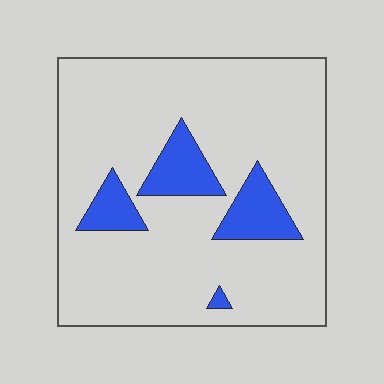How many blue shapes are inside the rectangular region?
4.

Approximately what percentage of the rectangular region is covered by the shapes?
Approximately 15%.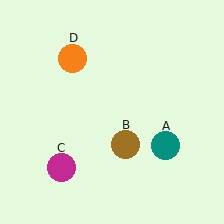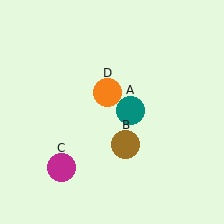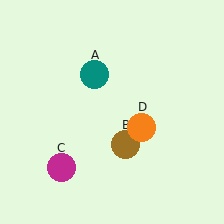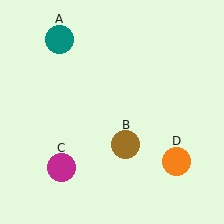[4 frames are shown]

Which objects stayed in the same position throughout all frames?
Brown circle (object B) and magenta circle (object C) remained stationary.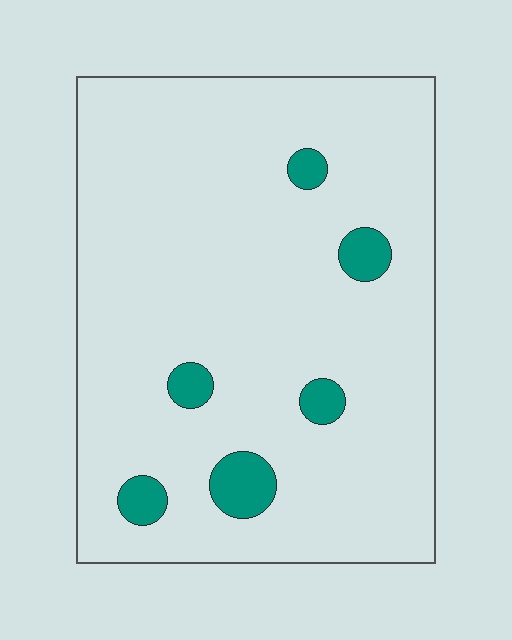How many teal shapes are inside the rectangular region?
6.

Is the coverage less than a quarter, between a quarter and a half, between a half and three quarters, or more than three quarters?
Less than a quarter.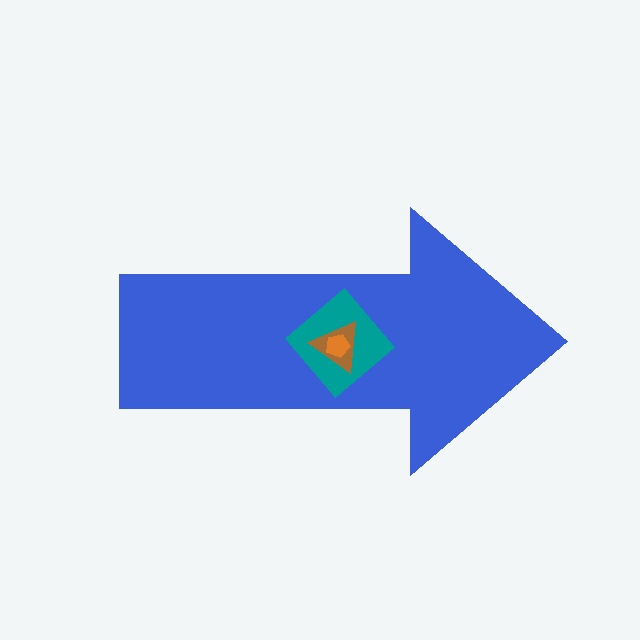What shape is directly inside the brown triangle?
The orange pentagon.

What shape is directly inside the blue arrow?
The teal diamond.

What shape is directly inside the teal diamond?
The brown triangle.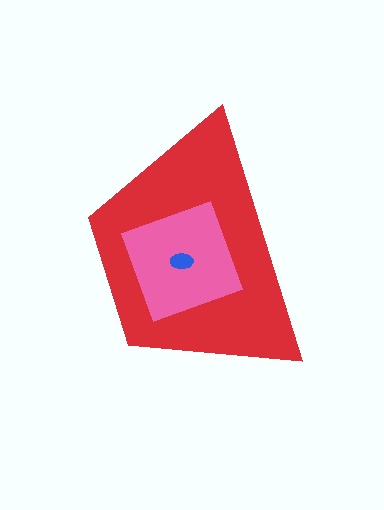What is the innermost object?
The blue ellipse.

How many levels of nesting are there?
3.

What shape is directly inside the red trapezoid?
The pink square.